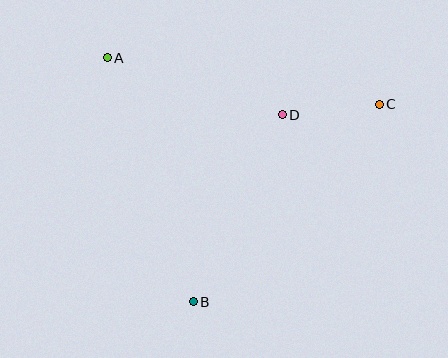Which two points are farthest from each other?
Points A and C are farthest from each other.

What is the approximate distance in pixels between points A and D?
The distance between A and D is approximately 184 pixels.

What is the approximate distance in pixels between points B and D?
The distance between B and D is approximately 207 pixels.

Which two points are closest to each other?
Points C and D are closest to each other.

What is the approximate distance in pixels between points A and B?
The distance between A and B is approximately 259 pixels.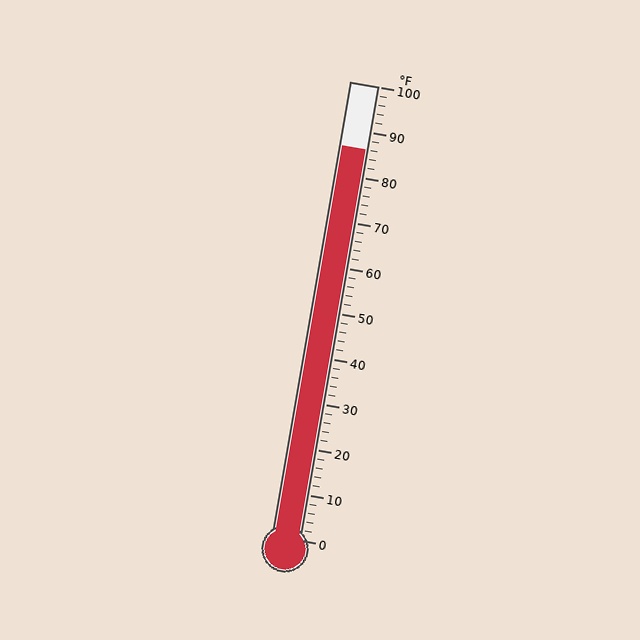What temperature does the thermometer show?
The thermometer shows approximately 86°F.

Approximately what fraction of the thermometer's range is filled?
The thermometer is filled to approximately 85% of its range.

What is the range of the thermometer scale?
The thermometer scale ranges from 0°F to 100°F.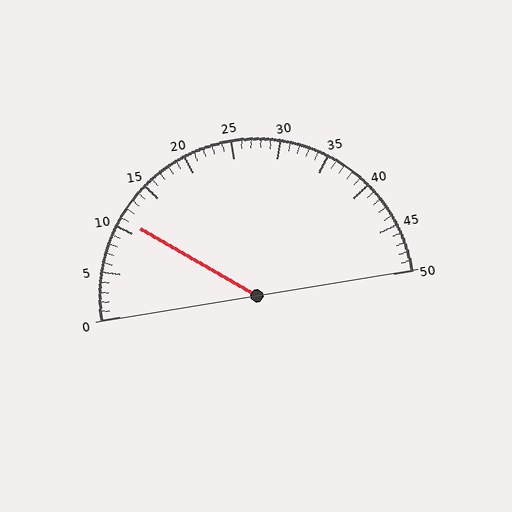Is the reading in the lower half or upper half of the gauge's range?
The reading is in the lower half of the range (0 to 50).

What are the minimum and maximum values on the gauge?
The gauge ranges from 0 to 50.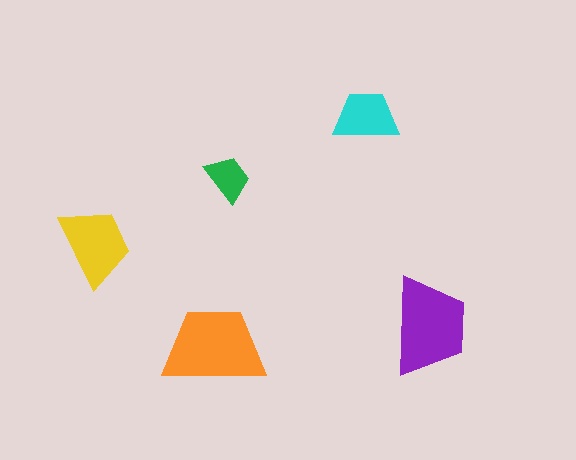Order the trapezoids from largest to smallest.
the orange one, the purple one, the yellow one, the cyan one, the green one.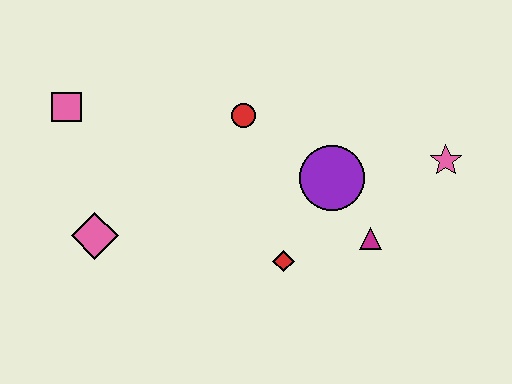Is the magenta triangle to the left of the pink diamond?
No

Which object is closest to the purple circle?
The magenta triangle is closest to the purple circle.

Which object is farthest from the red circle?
The pink star is farthest from the red circle.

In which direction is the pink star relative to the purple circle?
The pink star is to the right of the purple circle.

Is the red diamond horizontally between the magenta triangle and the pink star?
No